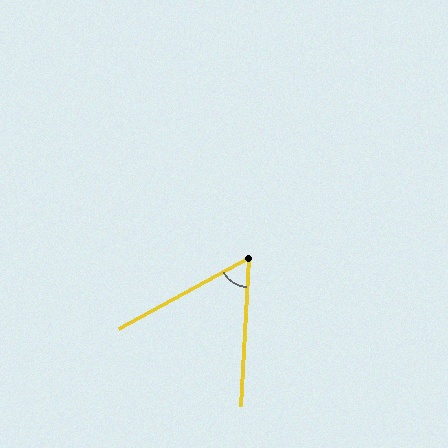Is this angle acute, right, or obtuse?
It is acute.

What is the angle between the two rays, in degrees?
Approximately 58 degrees.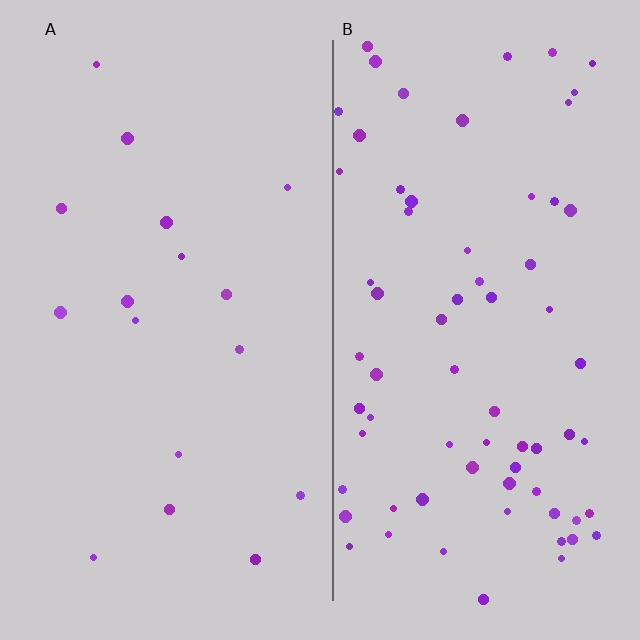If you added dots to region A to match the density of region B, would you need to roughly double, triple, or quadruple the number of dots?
Approximately quadruple.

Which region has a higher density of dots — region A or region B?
B (the right).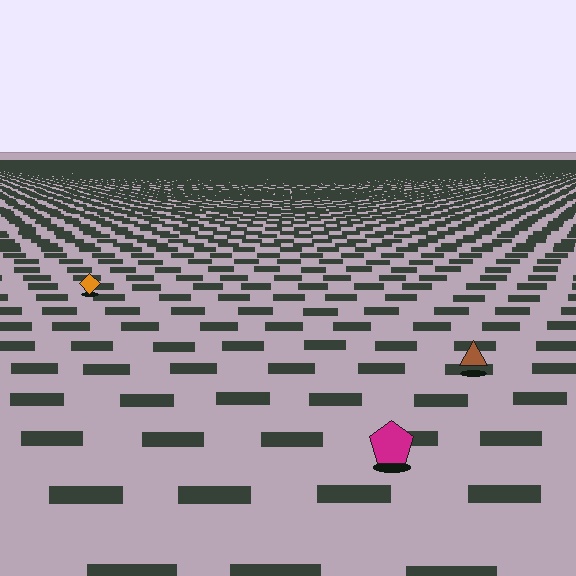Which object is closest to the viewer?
The magenta pentagon is closest. The texture marks near it are larger and more spread out.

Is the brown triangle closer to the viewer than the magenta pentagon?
No. The magenta pentagon is closer — you can tell from the texture gradient: the ground texture is coarser near it.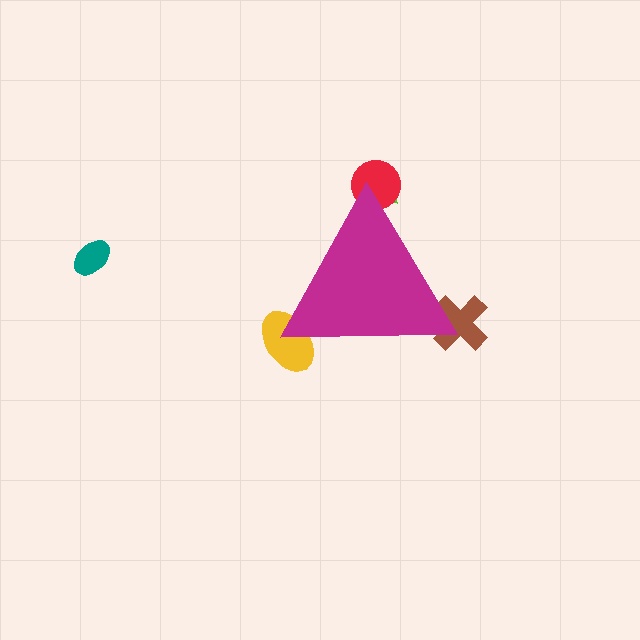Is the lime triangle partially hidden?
Yes, the lime triangle is partially hidden behind the magenta triangle.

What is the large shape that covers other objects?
A magenta triangle.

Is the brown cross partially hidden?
Yes, the brown cross is partially hidden behind the magenta triangle.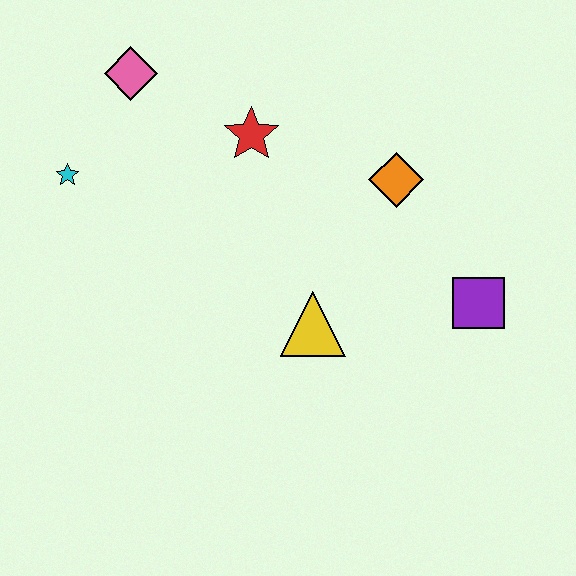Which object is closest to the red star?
The pink diamond is closest to the red star.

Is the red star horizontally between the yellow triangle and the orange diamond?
No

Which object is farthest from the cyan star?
The purple square is farthest from the cyan star.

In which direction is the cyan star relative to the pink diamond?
The cyan star is below the pink diamond.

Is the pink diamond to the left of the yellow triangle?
Yes